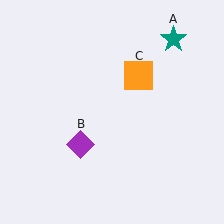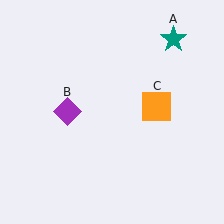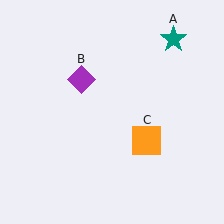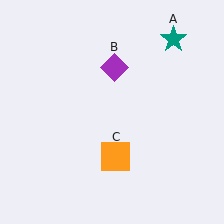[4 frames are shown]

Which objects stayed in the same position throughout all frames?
Teal star (object A) remained stationary.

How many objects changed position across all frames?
2 objects changed position: purple diamond (object B), orange square (object C).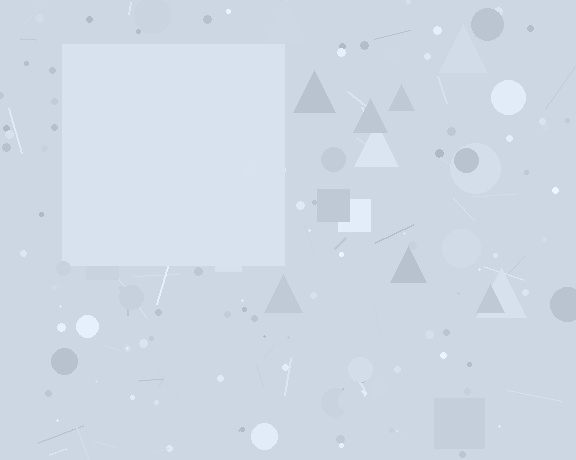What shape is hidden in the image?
A square is hidden in the image.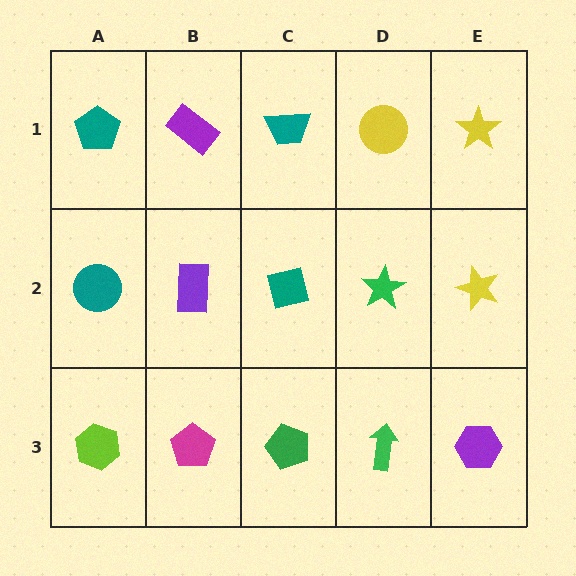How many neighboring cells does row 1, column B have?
3.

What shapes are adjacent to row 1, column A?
A teal circle (row 2, column A), a purple rectangle (row 1, column B).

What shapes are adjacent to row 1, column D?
A green star (row 2, column D), a teal trapezoid (row 1, column C), a yellow star (row 1, column E).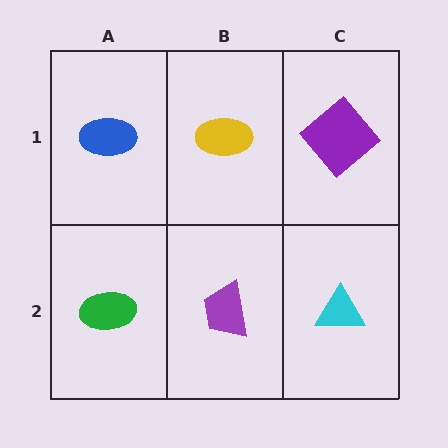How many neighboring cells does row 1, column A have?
2.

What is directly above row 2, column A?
A blue ellipse.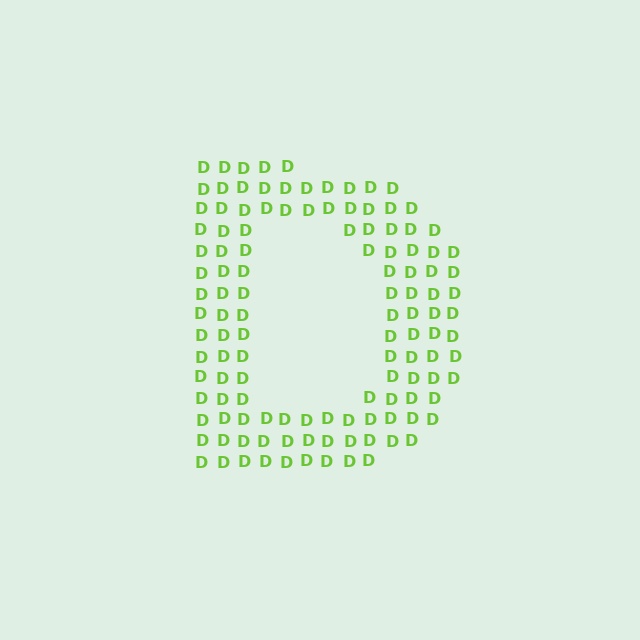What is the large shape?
The large shape is the letter D.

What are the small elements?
The small elements are letter D's.